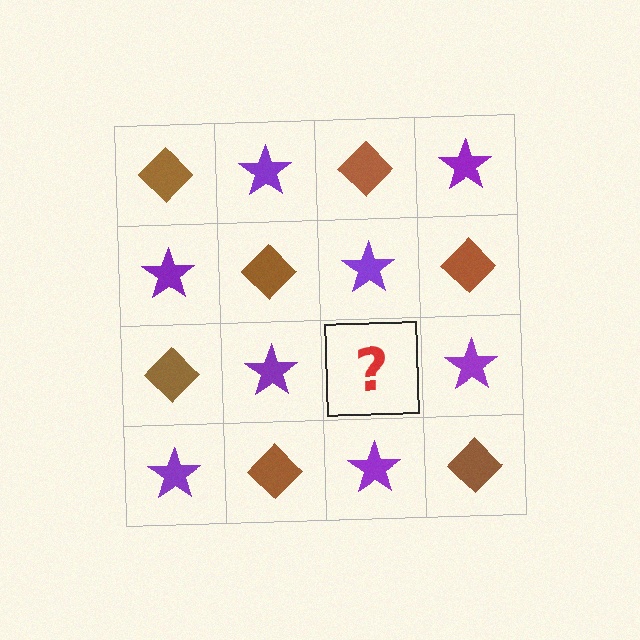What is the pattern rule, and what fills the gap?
The rule is that it alternates brown diamond and purple star in a checkerboard pattern. The gap should be filled with a brown diamond.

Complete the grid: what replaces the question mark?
The question mark should be replaced with a brown diamond.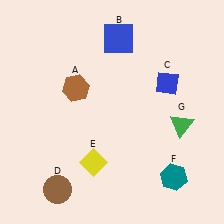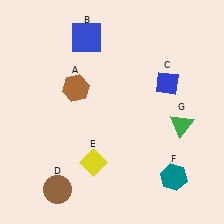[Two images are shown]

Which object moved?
The blue square (B) moved left.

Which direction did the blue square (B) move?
The blue square (B) moved left.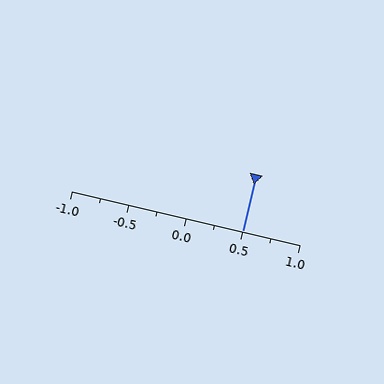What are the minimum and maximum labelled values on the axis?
The axis runs from -1.0 to 1.0.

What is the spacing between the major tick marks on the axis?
The major ticks are spaced 0.5 apart.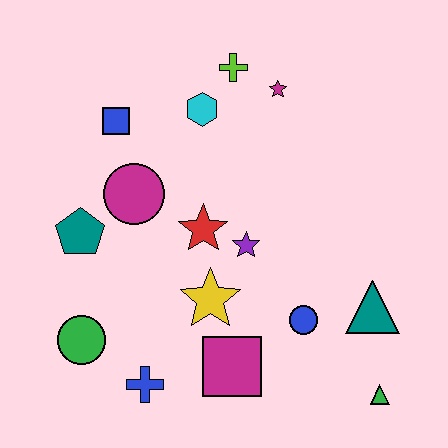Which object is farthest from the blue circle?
The blue square is farthest from the blue circle.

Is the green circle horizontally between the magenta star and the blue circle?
No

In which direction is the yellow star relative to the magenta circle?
The yellow star is below the magenta circle.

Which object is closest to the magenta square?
The yellow star is closest to the magenta square.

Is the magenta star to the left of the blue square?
No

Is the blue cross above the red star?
No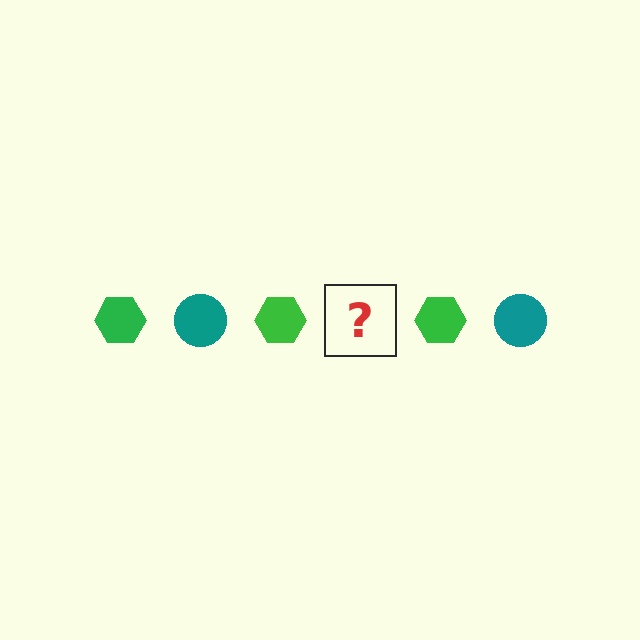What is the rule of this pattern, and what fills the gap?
The rule is that the pattern alternates between green hexagon and teal circle. The gap should be filled with a teal circle.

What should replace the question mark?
The question mark should be replaced with a teal circle.